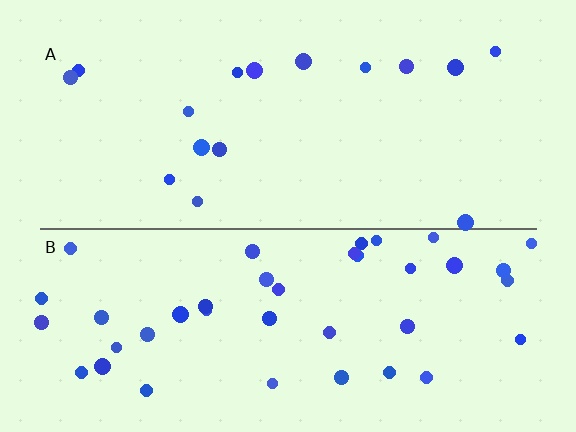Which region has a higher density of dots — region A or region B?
B (the bottom).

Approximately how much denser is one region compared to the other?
Approximately 2.5× — region B over region A.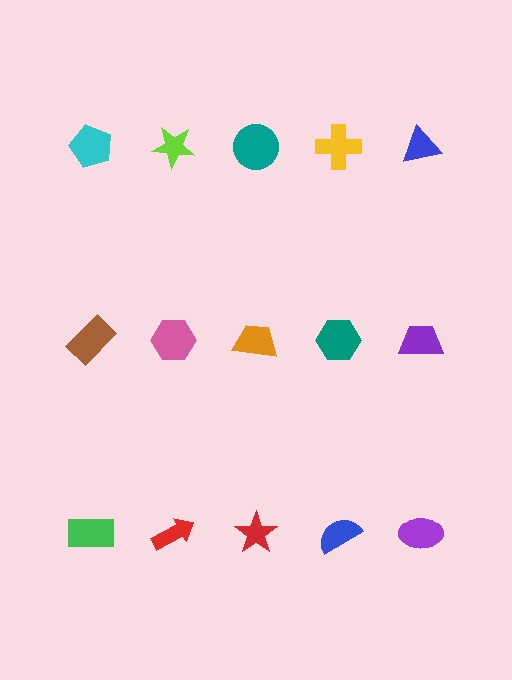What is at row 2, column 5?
A purple trapezoid.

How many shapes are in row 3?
5 shapes.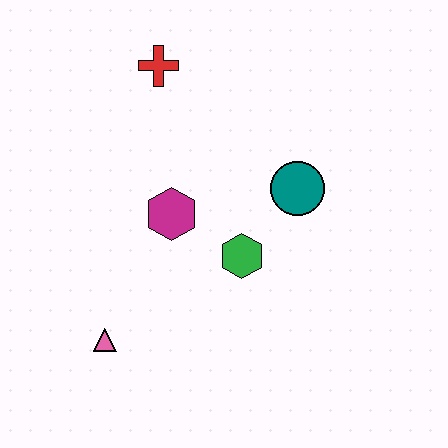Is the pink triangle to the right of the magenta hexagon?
No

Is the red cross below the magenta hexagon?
No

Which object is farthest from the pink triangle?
The red cross is farthest from the pink triangle.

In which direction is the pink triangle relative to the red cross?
The pink triangle is below the red cross.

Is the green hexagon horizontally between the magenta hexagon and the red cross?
No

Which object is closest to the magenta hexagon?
The green hexagon is closest to the magenta hexagon.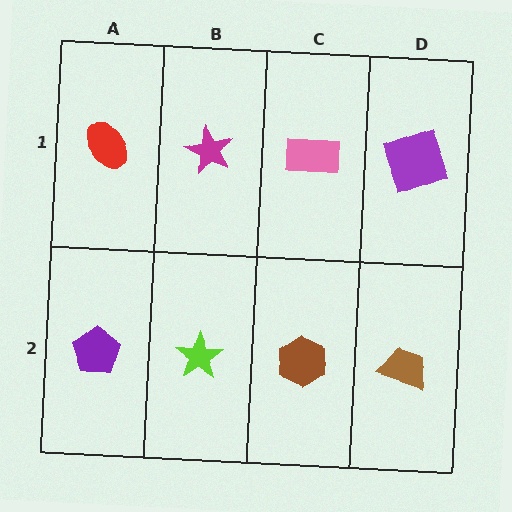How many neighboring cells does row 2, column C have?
3.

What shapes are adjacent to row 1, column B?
A lime star (row 2, column B), a red ellipse (row 1, column A), a pink rectangle (row 1, column C).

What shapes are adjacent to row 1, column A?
A purple pentagon (row 2, column A), a magenta star (row 1, column B).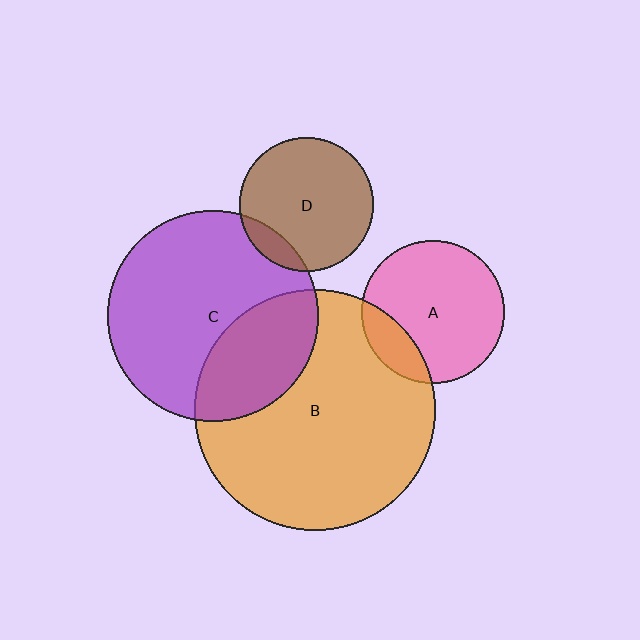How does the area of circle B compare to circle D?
Approximately 3.2 times.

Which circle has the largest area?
Circle B (orange).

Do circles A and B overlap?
Yes.